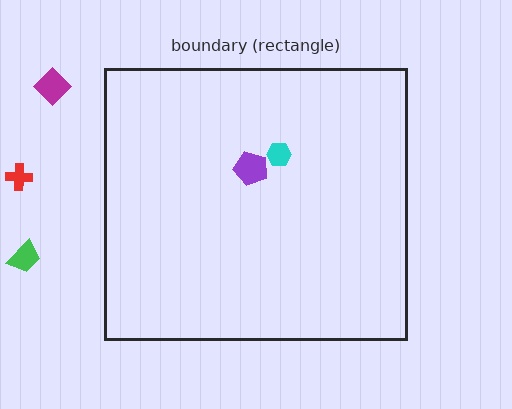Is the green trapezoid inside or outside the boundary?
Outside.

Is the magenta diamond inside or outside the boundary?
Outside.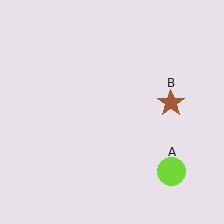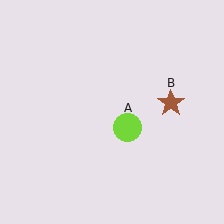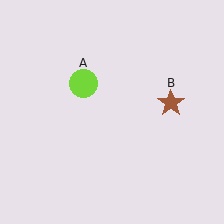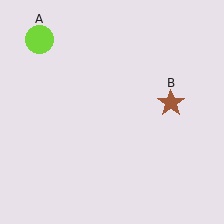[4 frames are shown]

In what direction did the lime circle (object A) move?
The lime circle (object A) moved up and to the left.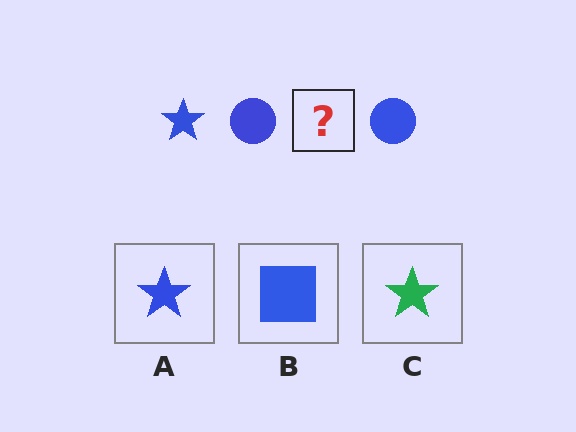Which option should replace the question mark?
Option A.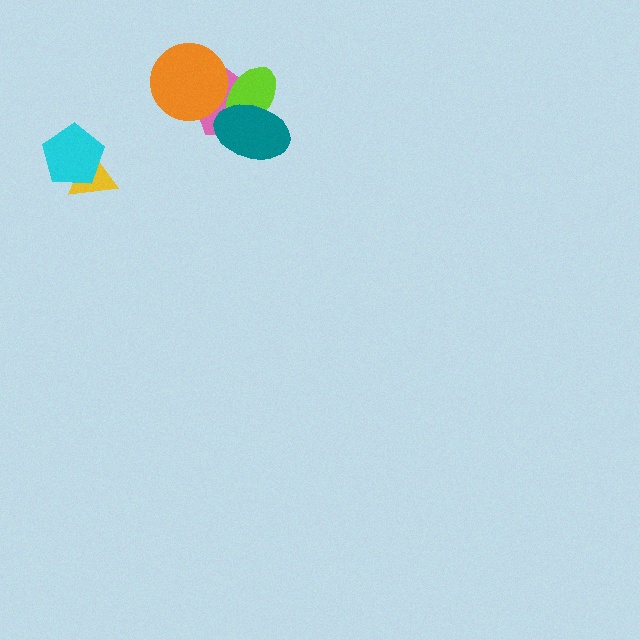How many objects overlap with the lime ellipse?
2 objects overlap with the lime ellipse.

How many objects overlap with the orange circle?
1 object overlaps with the orange circle.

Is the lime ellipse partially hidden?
Yes, it is partially covered by another shape.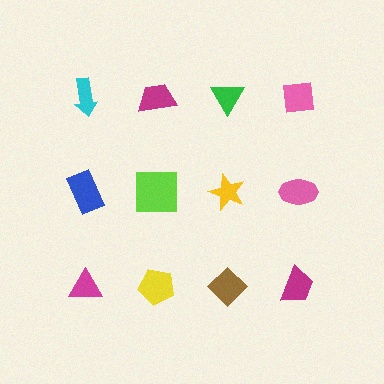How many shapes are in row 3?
4 shapes.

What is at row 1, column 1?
A cyan arrow.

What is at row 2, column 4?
A pink ellipse.